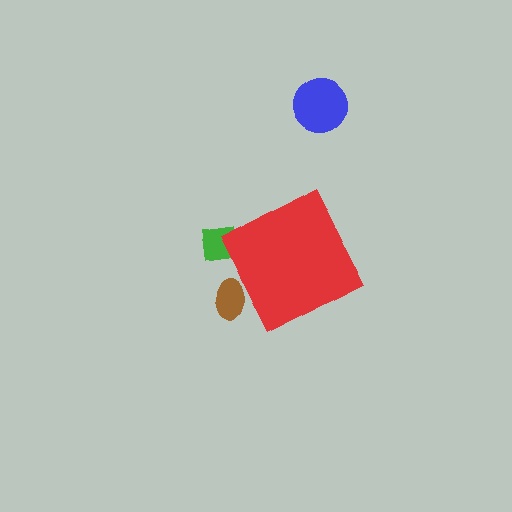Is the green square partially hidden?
Yes, the green square is partially hidden behind the red diamond.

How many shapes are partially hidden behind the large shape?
2 shapes are partially hidden.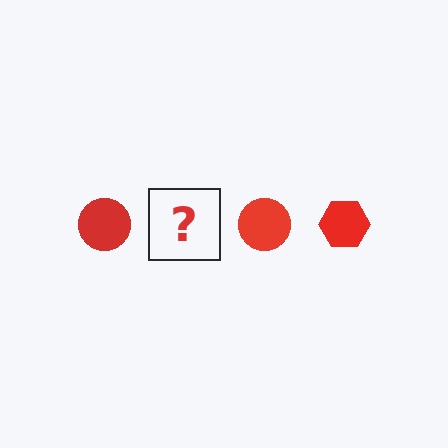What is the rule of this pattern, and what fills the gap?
The rule is that the pattern cycles through circle, hexagon shapes in red. The gap should be filled with a red hexagon.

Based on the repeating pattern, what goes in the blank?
The blank should be a red hexagon.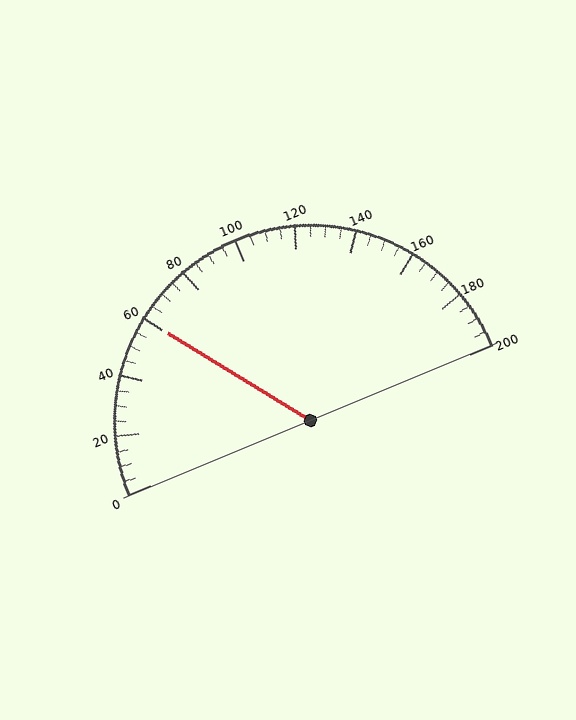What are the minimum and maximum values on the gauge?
The gauge ranges from 0 to 200.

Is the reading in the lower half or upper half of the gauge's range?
The reading is in the lower half of the range (0 to 200).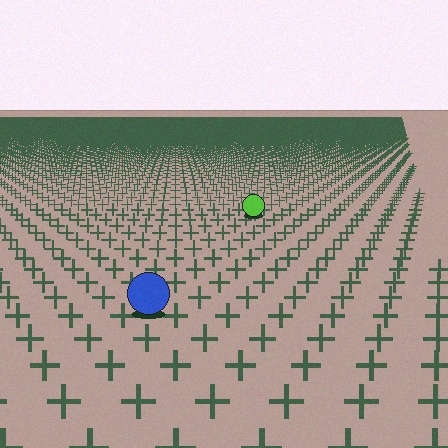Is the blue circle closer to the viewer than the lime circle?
Yes. The blue circle is closer — you can tell from the texture gradient: the ground texture is coarser near it.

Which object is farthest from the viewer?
The lime circle is farthest from the viewer. It appears smaller and the ground texture around it is denser.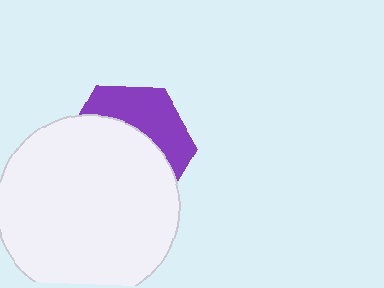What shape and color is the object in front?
The object in front is a white circle.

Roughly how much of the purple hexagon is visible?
A small part of it is visible (roughly 37%).